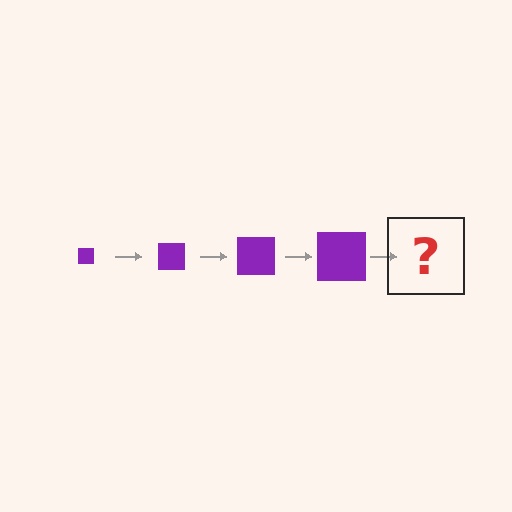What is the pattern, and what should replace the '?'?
The pattern is that the square gets progressively larger each step. The '?' should be a purple square, larger than the previous one.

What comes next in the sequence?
The next element should be a purple square, larger than the previous one.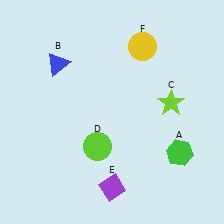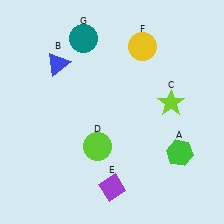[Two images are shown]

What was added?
A teal circle (G) was added in Image 2.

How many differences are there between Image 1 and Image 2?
There is 1 difference between the two images.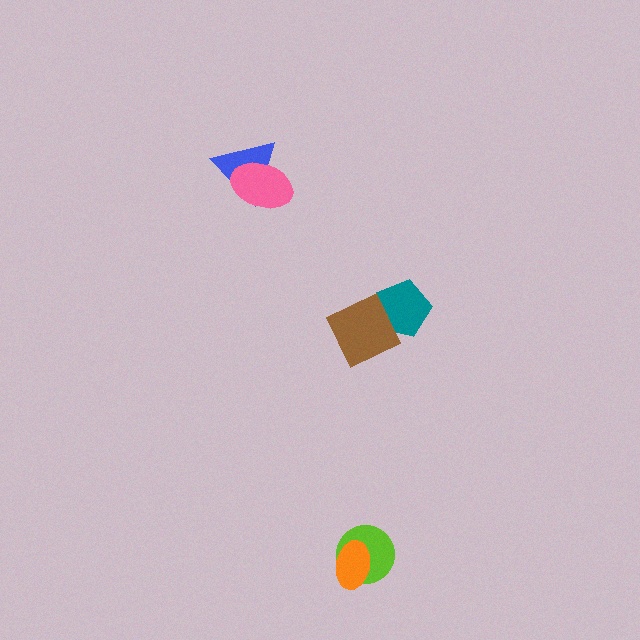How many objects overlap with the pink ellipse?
1 object overlaps with the pink ellipse.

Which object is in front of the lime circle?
The orange ellipse is in front of the lime circle.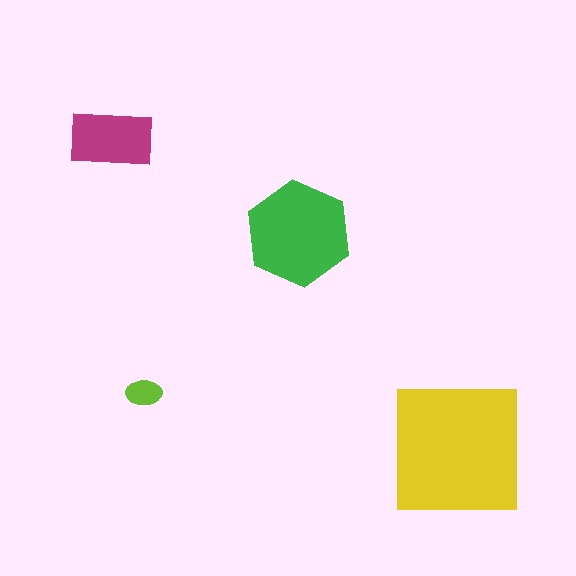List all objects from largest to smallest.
The yellow square, the green hexagon, the magenta rectangle, the lime ellipse.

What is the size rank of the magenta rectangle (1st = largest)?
3rd.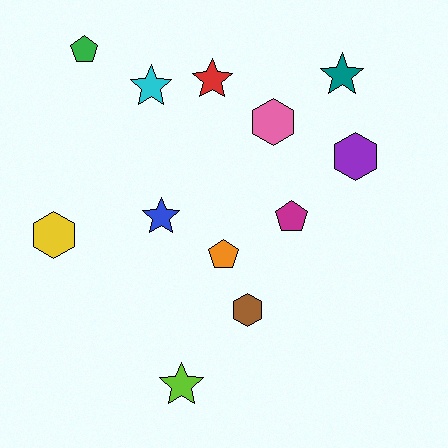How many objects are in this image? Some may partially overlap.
There are 12 objects.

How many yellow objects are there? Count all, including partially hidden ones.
There is 1 yellow object.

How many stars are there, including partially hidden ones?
There are 5 stars.